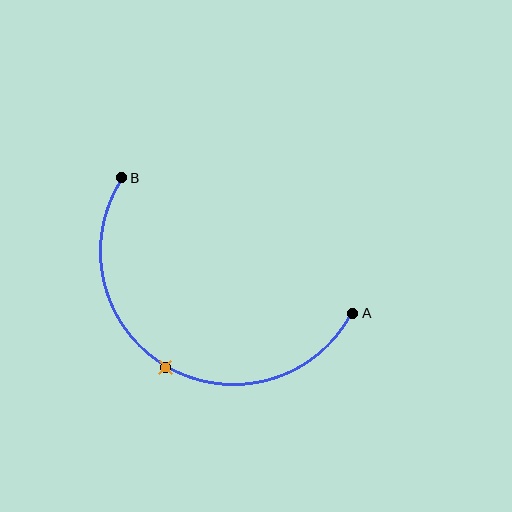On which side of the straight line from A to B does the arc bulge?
The arc bulges below the straight line connecting A and B.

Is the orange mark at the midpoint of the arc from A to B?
Yes. The orange mark lies on the arc at equal arc-length from both A and B — it is the arc midpoint.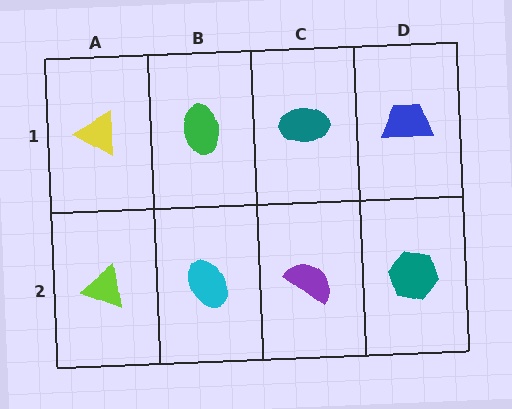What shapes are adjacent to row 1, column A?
A lime triangle (row 2, column A), a green ellipse (row 1, column B).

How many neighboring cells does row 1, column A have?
2.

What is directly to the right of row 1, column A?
A green ellipse.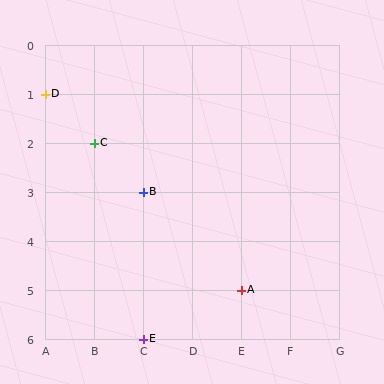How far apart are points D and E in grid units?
Points D and E are 2 columns and 5 rows apart (about 5.4 grid units diagonally).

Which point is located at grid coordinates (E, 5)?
Point A is at (E, 5).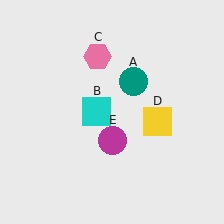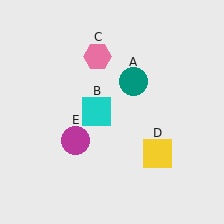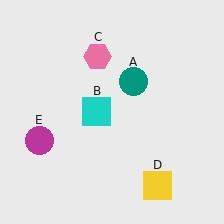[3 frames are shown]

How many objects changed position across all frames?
2 objects changed position: yellow square (object D), magenta circle (object E).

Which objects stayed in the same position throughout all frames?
Teal circle (object A) and cyan square (object B) and pink hexagon (object C) remained stationary.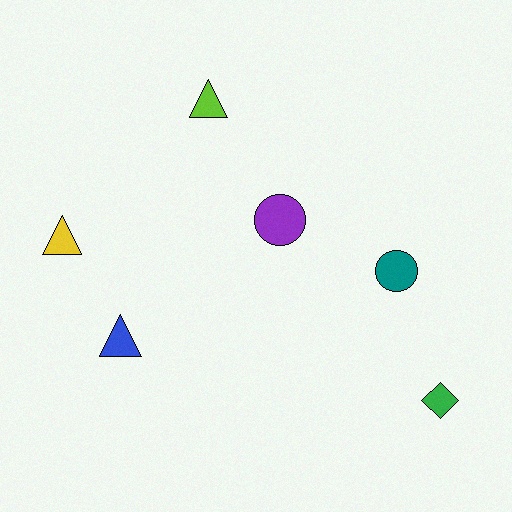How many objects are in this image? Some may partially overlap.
There are 6 objects.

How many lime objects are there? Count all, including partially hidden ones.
There is 1 lime object.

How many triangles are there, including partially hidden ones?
There are 3 triangles.